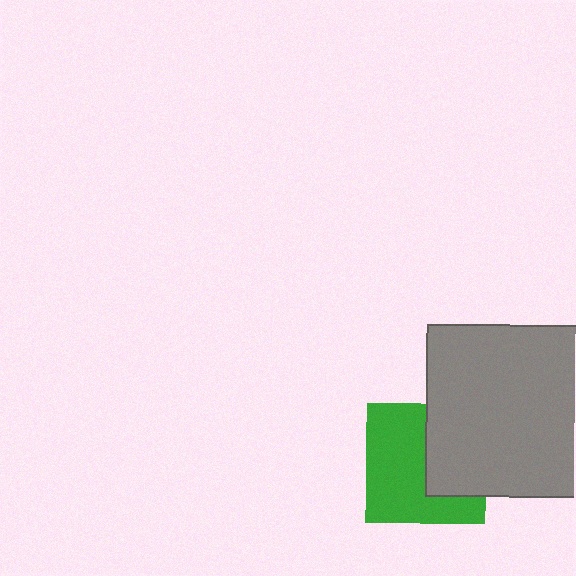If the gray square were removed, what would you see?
You would see the complete green square.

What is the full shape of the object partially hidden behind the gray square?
The partially hidden object is a green square.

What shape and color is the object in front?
The object in front is a gray square.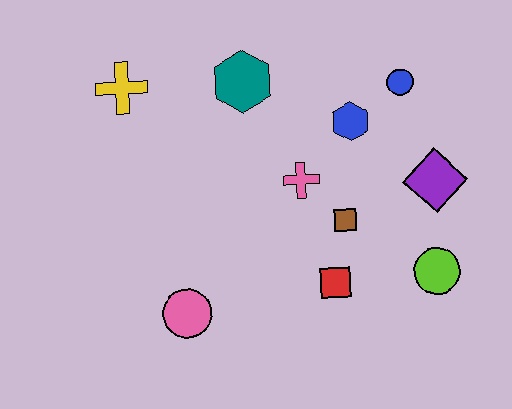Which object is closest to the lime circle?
The purple diamond is closest to the lime circle.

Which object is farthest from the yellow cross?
The lime circle is farthest from the yellow cross.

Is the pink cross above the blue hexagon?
No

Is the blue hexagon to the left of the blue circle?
Yes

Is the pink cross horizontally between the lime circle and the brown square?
No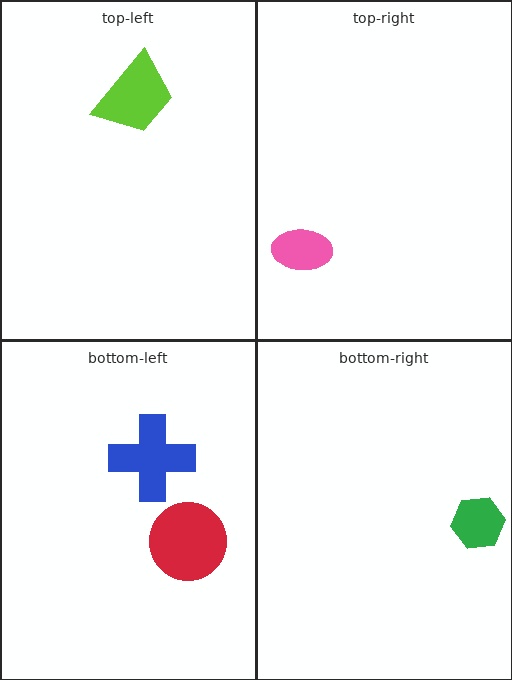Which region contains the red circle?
The bottom-left region.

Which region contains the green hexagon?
The bottom-right region.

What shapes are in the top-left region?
The lime trapezoid.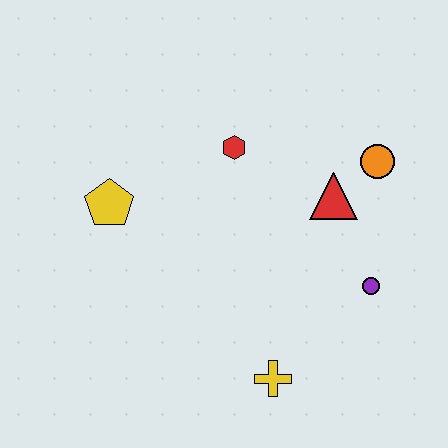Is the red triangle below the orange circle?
Yes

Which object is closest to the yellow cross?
The purple circle is closest to the yellow cross.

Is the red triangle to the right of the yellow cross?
Yes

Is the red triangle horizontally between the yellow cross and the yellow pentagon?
No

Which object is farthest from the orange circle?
The yellow pentagon is farthest from the orange circle.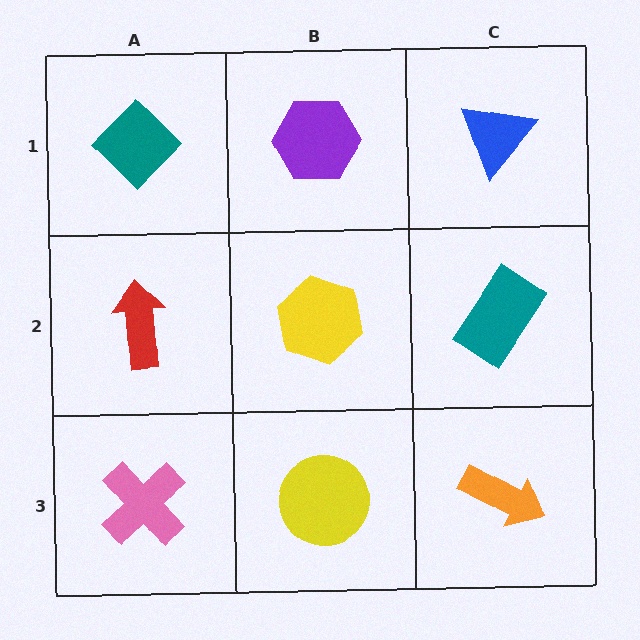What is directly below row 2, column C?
An orange arrow.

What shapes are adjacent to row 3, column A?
A red arrow (row 2, column A), a yellow circle (row 3, column B).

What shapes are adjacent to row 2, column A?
A teal diamond (row 1, column A), a pink cross (row 3, column A), a yellow hexagon (row 2, column B).